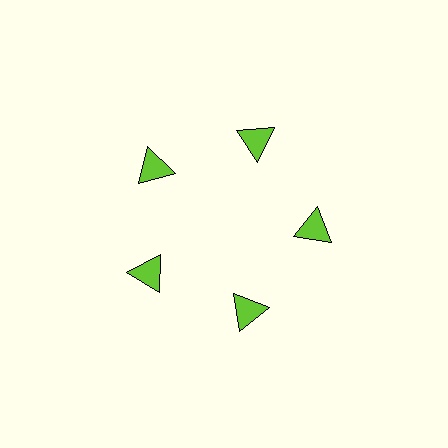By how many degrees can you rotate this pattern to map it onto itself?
The pattern maps onto itself every 72 degrees of rotation.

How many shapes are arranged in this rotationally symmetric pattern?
There are 5 shapes, arranged in 5 groups of 1.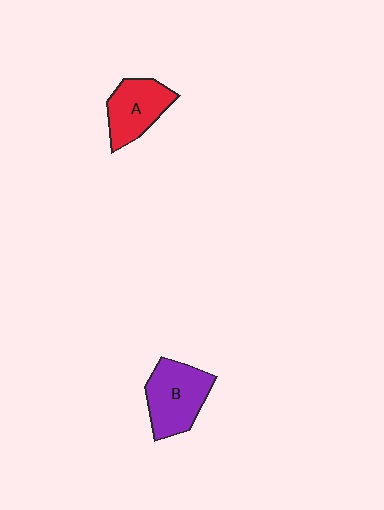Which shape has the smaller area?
Shape A (red).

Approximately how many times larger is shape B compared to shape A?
Approximately 1.2 times.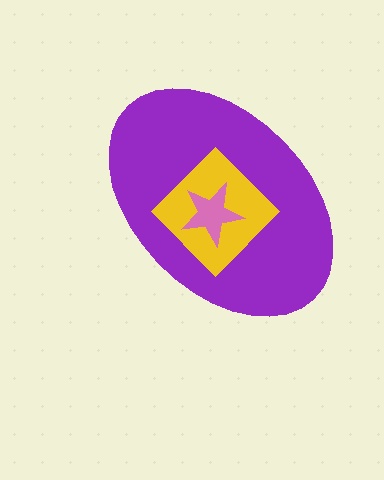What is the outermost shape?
The purple ellipse.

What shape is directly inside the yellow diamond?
The pink star.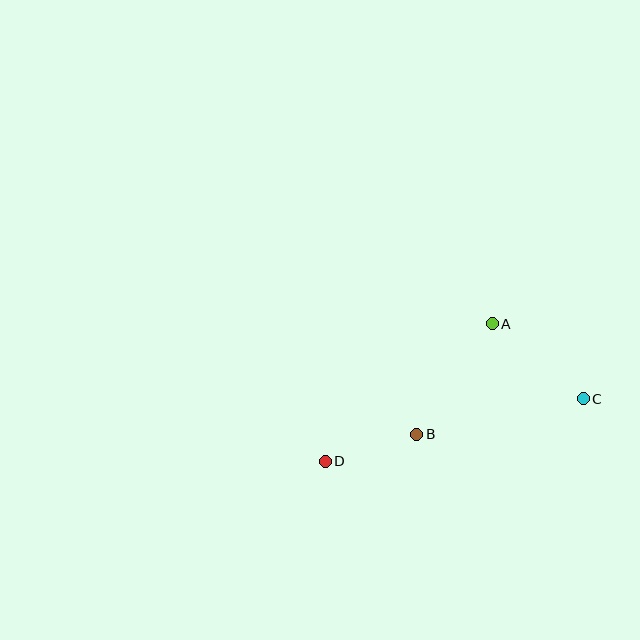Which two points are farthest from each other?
Points C and D are farthest from each other.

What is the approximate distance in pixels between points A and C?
The distance between A and C is approximately 118 pixels.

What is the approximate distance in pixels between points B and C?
The distance between B and C is approximately 170 pixels.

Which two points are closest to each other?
Points B and D are closest to each other.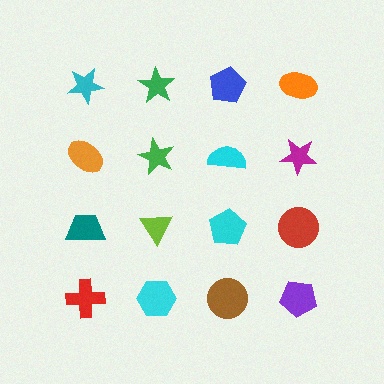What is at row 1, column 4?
An orange ellipse.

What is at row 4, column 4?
A purple pentagon.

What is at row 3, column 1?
A teal trapezoid.